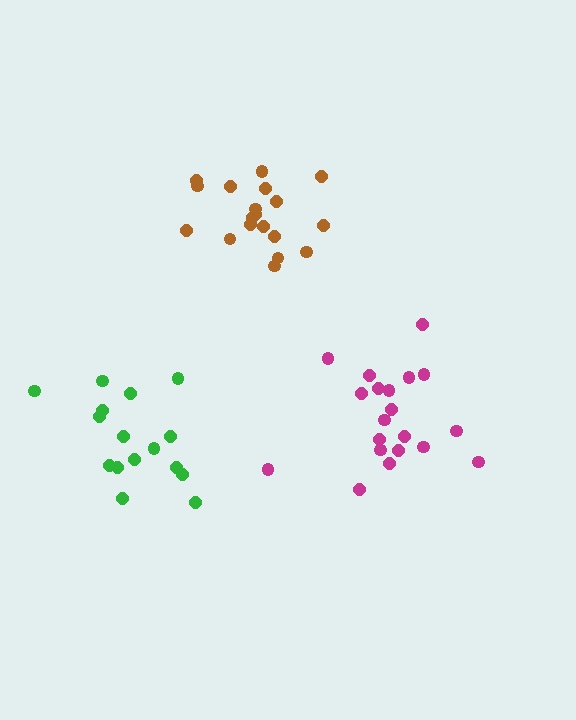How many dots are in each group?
Group 1: 20 dots, Group 2: 19 dots, Group 3: 16 dots (55 total).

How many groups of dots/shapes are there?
There are 3 groups.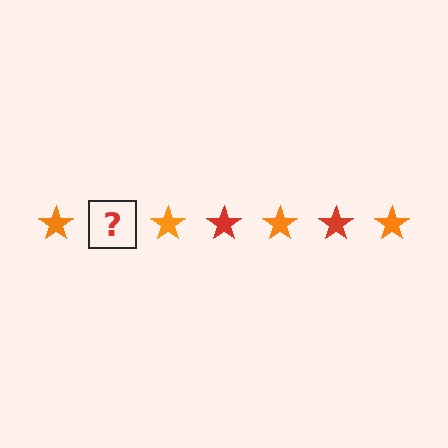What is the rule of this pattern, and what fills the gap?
The rule is that the pattern cycles through orange, red stars. The gap should be filled with a red star.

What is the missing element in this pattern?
The missing element is a red star.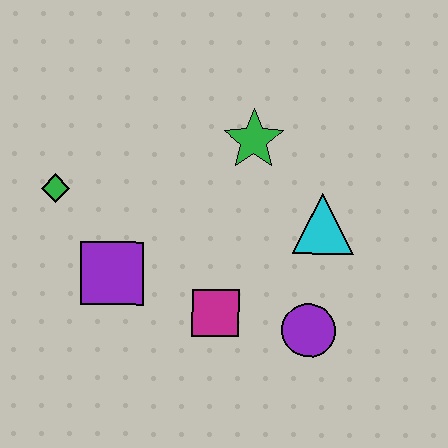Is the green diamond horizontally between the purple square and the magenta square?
No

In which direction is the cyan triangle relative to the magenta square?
The cyan triangle is to the right of the magenta square.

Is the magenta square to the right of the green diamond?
Yes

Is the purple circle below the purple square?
Yes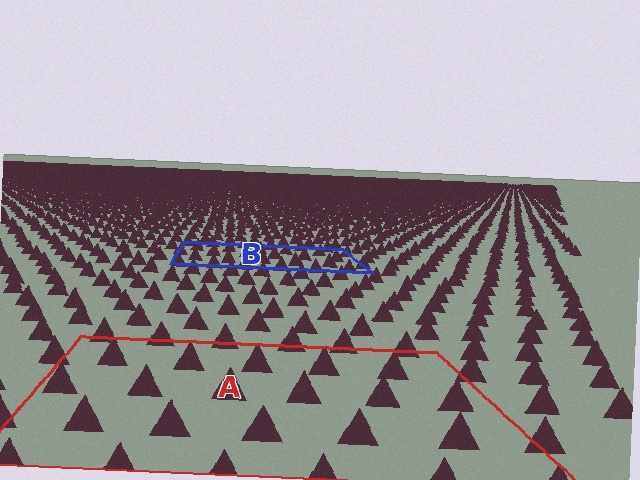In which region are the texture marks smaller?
The texture marks are smaller in region B, because it is farther away.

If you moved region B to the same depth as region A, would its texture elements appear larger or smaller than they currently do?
They would appear larger. At a closer depth, the same texture elements are projected at a bigger on-screen size.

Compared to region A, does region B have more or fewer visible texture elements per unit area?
Region B has more texture elements per unit area — they are packed more densely because it is farther away.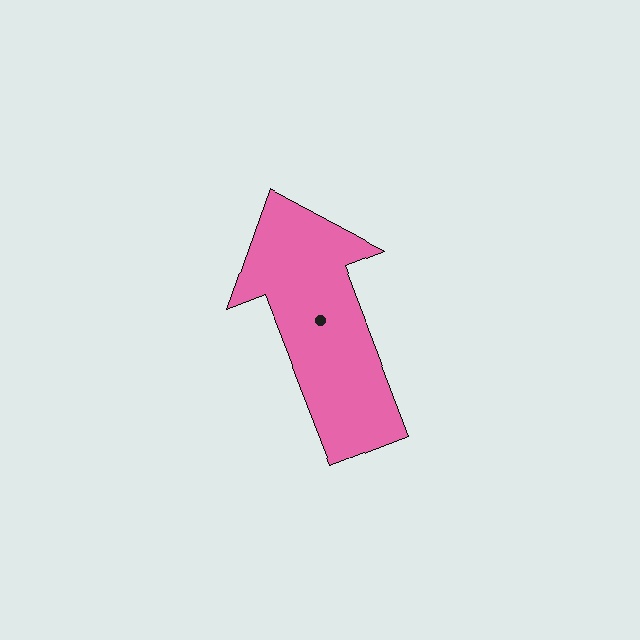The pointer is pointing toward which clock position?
Roughly 11 o'clock.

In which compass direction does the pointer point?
North.